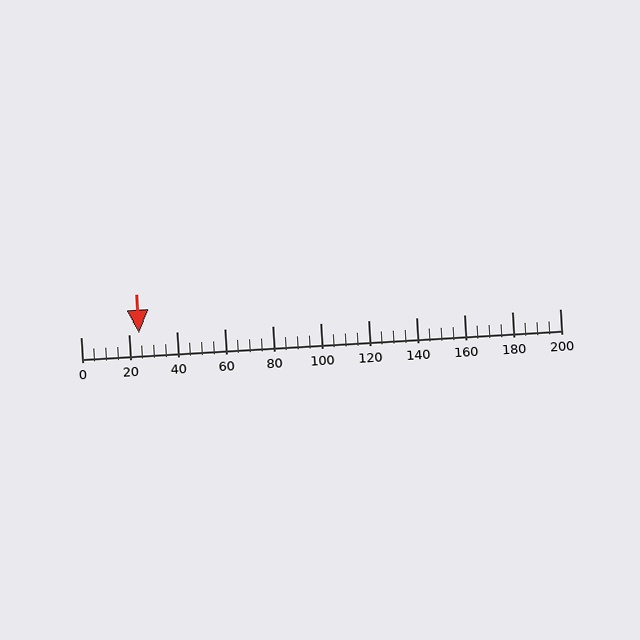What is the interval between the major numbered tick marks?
The major tick marks are spaced 20 units apart.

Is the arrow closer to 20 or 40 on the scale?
The arrow is closer to 20.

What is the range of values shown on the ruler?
The ruler shows values from 0 to 200.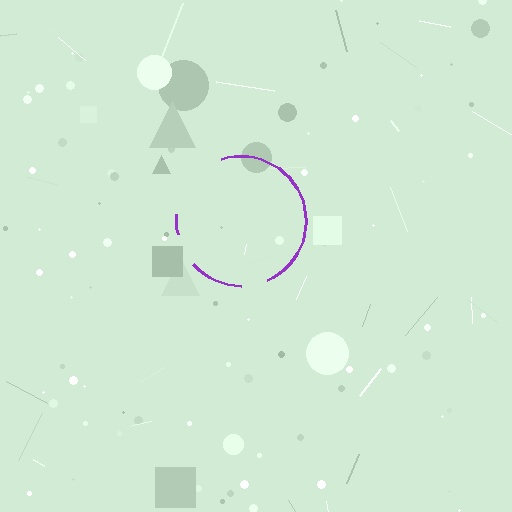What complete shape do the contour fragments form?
The contour fragments form a circle.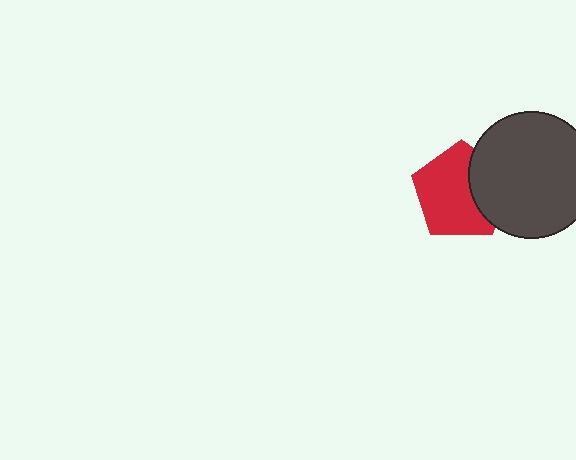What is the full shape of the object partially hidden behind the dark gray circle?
The partially hidden object is a red pentagon.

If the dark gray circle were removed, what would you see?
You would see the complete red pentagon.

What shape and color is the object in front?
The object in front is a dark gray circle.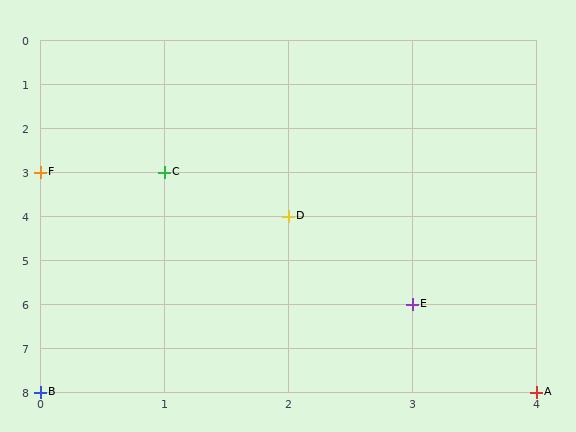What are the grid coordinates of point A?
Point A is at grid coordinates (4, 8).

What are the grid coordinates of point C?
Point C is at grid coordinates (1, 3).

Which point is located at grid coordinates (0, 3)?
Point F is at (0, 3).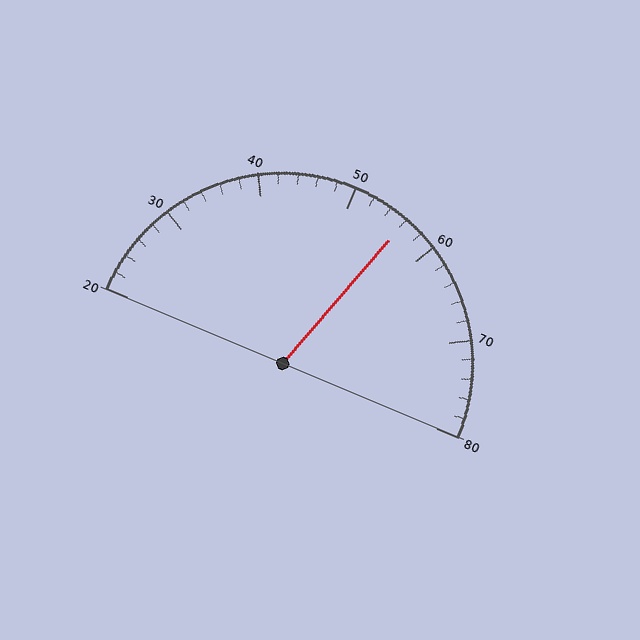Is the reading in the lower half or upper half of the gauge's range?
The reading is in the upper half of the range (20 to 80).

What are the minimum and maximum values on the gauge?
The gauge ranges from 20 to 80.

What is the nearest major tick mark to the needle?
The nearest major tick mark is 60.